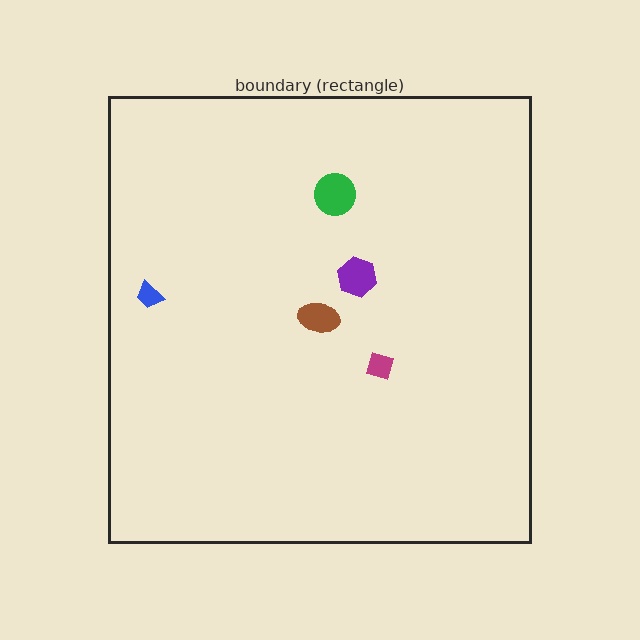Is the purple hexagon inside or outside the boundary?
Inside.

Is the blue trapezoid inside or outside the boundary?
Inside.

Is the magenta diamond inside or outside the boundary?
Inside.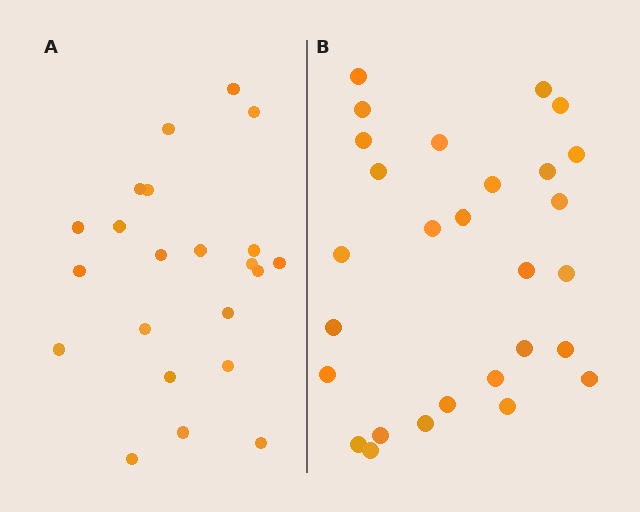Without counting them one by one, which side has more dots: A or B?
Region B (the right region) has more dots.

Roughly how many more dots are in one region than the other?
Region B has about 6 more dots than region A.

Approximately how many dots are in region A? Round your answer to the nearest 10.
About 20 dots. (The exact count is 22, which rounds to 20.)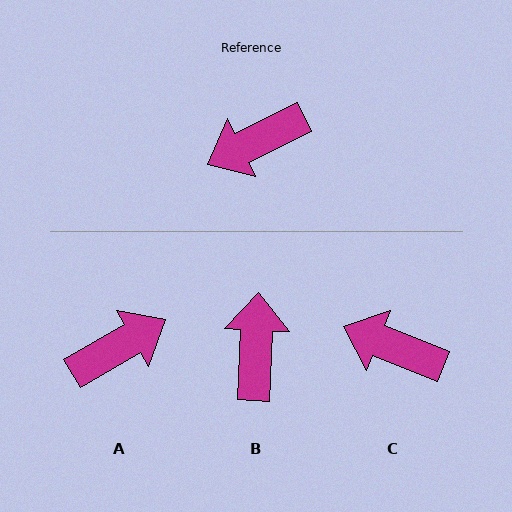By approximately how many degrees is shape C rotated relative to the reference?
Approximately 48 degrees clockwise.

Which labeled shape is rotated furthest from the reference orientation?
A, about 176 degrees away.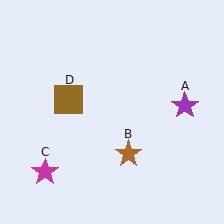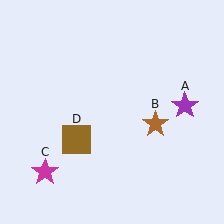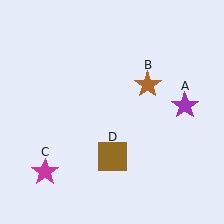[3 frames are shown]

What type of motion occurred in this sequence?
The brown star (object B), brown square (object D) rotated counterclockwise around the center of the scene.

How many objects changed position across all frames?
2 objects changed position: brown star (object B), brown square (object D).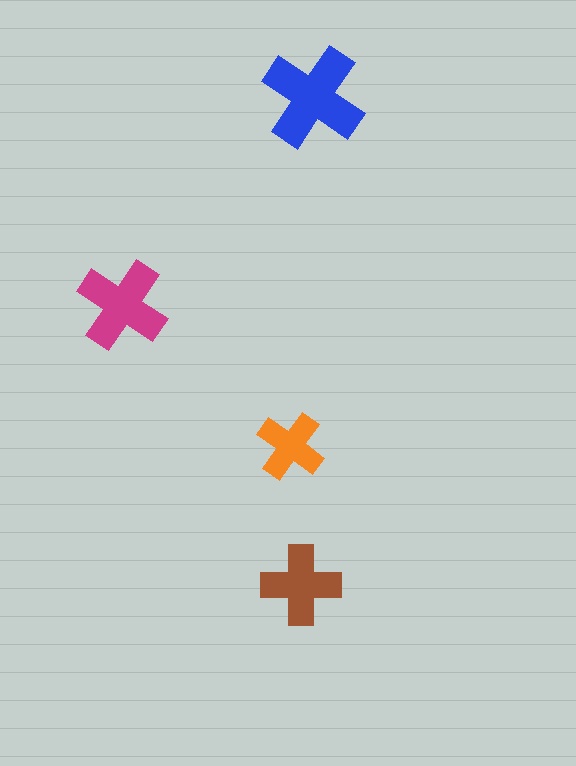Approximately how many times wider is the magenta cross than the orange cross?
About 1.5 times wider.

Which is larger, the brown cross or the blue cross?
The blue one.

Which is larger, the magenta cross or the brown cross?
The magenta one.